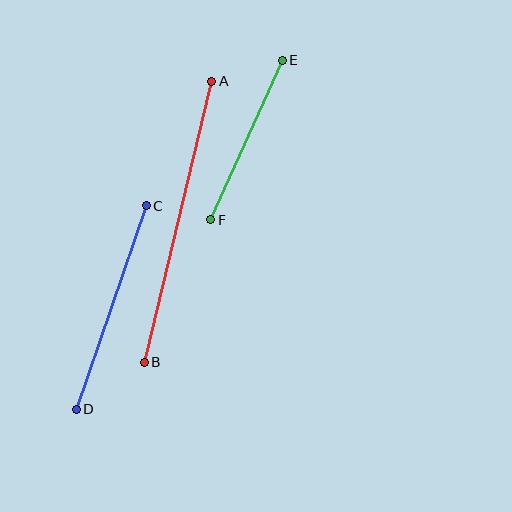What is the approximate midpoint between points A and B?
The midpoint is at approximately (178, 222) pixels.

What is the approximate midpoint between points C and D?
The midpoint is at approximately (111, 307) pixels.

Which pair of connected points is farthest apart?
Points A and B are farthest apart.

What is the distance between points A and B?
The distance is approximately 289 pixels.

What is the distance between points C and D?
The distance is approximately 215 pixels.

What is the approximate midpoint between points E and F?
The midpoint is at approximately (247, 140) pixels.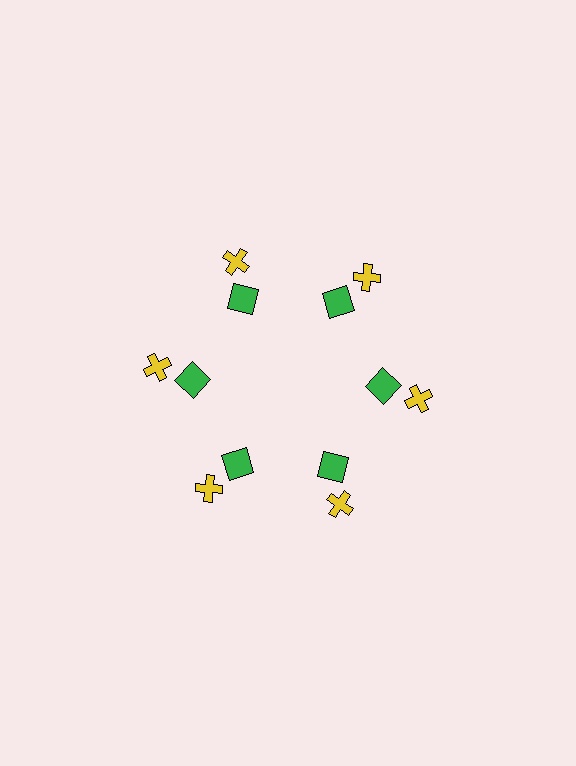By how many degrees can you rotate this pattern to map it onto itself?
The pattern maps onto itself every 60 degrees of rotation.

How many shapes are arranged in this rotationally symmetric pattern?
There are 12 shapes, arranged in 6 groups of 2.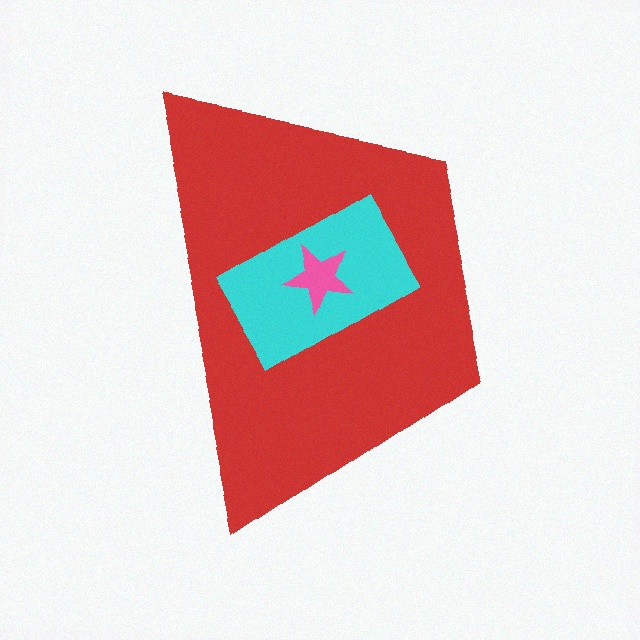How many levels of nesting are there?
3.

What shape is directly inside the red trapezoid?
The cyan rectangle.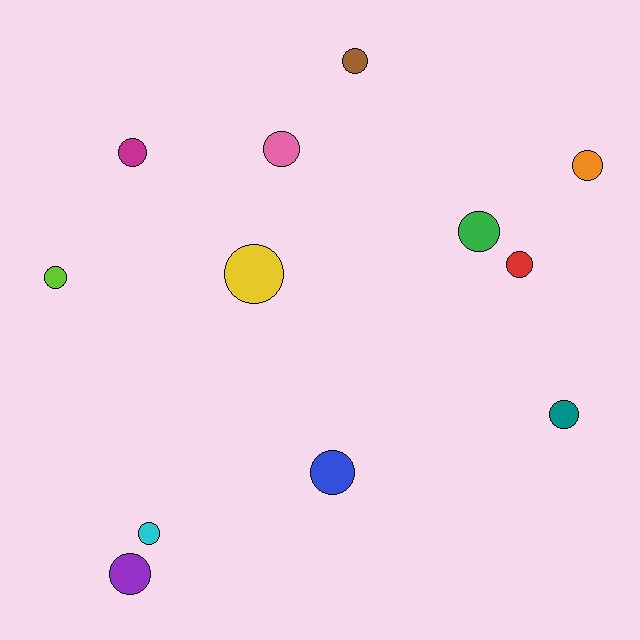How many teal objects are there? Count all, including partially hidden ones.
There is 1 teal object.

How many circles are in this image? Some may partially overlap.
There are 12 circles.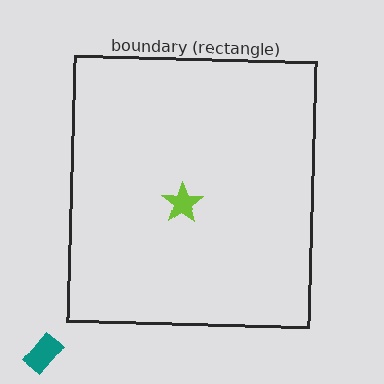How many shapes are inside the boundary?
1 inside, 1 outside.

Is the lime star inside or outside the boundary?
Inside.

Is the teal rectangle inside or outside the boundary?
Outside.